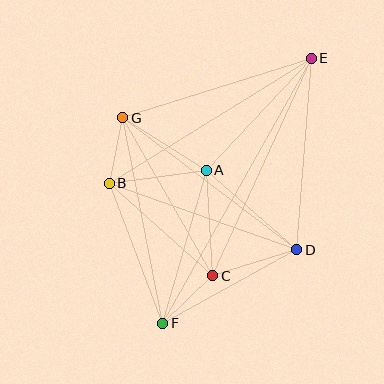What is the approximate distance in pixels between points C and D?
The distance between C and D is approximately 88 pixels.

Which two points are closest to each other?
Points B and G are closest to each other.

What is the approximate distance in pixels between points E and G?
The distance between E and G is approximately 198 pixels.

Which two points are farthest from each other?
Points E and F are farthest from each other.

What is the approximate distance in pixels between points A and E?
The distance between A and E is approximately 154 pixels.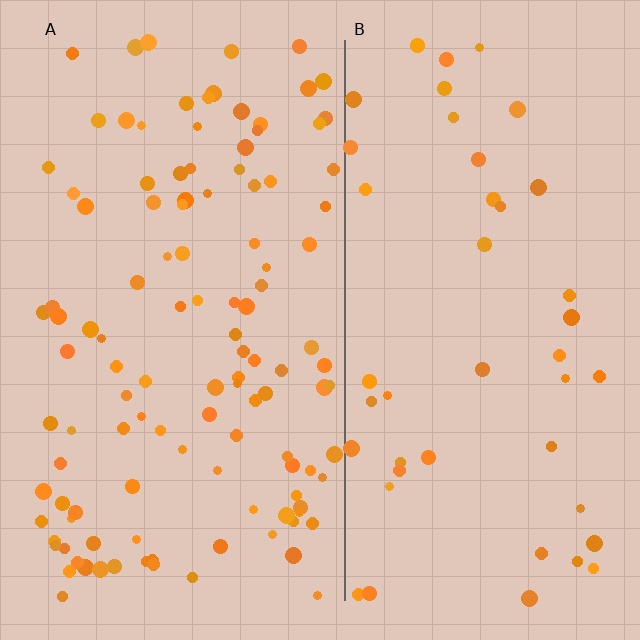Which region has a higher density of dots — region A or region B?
A (the left).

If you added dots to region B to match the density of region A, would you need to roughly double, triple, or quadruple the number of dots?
Approximately triple.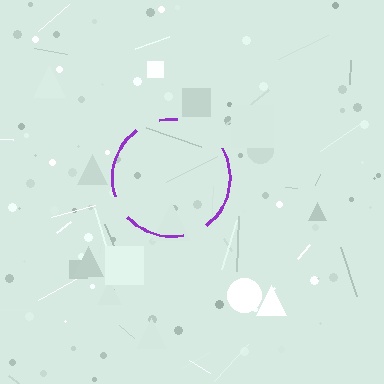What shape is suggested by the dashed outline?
The dashed outline suggests a circle.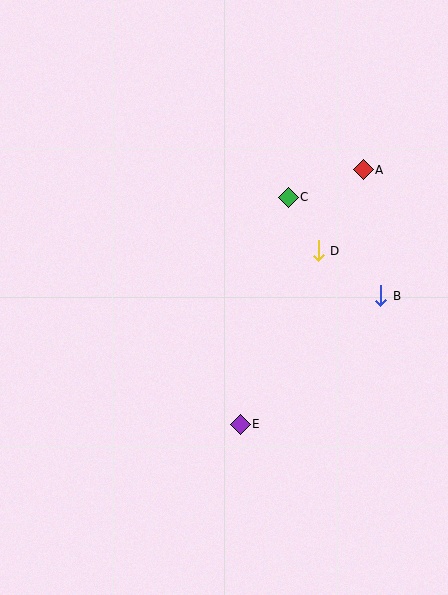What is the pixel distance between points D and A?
The distance between D and A is 92 pixels.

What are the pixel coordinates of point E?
Point E is at (240, 424).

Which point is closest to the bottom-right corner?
Point E is closest to the bottom-right corner.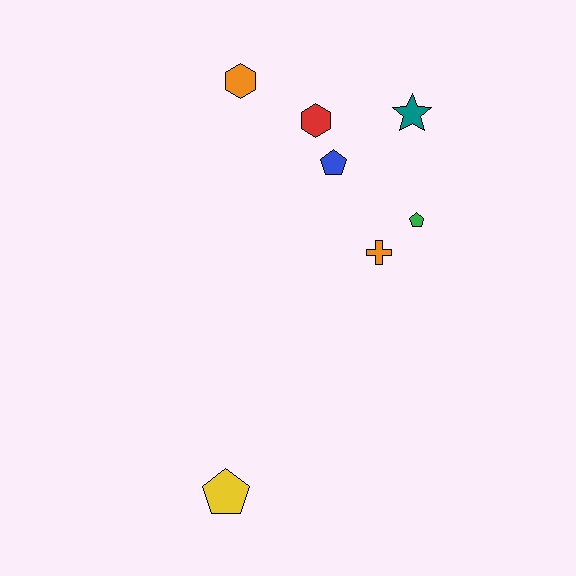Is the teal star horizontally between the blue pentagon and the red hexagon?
No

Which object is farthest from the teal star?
The yellow pentagon is farthest from the teal star.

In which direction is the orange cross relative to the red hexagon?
The orange cross is below the red hexagon.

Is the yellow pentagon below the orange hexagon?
Yes